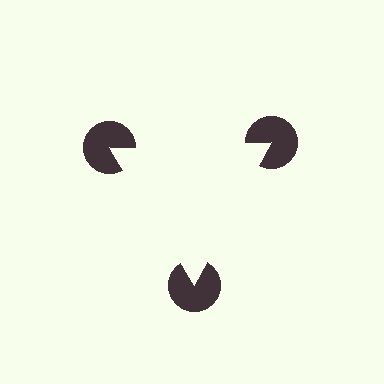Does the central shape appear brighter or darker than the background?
It typically appears slightly brighter than the background, even though no actual brightness change is drawn.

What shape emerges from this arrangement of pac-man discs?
An illusory triangle — its edges are inferred from the aligned wedge cuts in the pac-man discs, not physically drawn.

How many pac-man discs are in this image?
There are 3 — one at each vertex of the illusory triangle.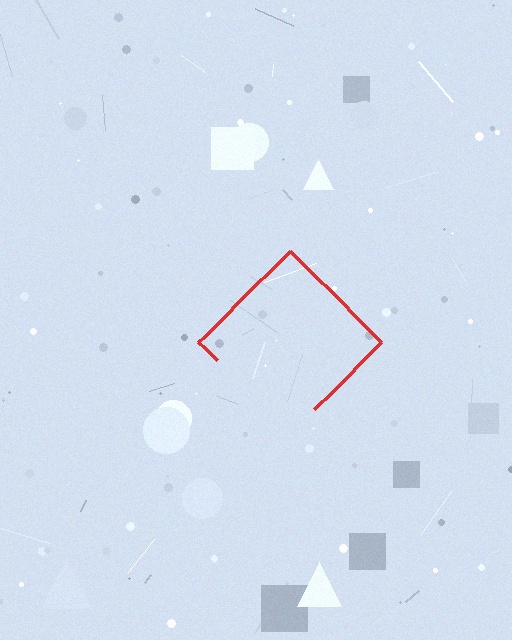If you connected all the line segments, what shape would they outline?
They would outline a diamond.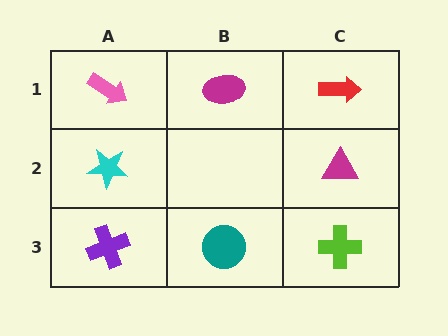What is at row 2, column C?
A magenta triangle.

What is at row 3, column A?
A purple cross.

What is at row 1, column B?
A magenta ellipse.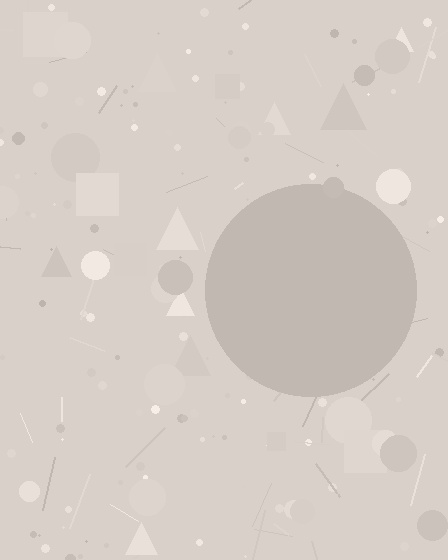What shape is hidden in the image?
A circle is hidden in the image.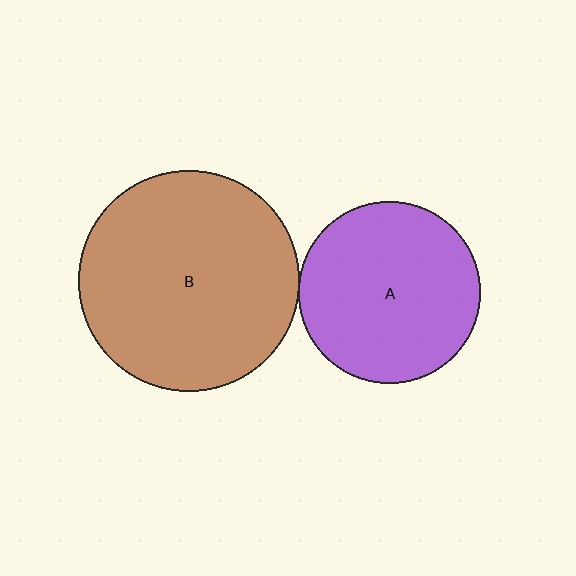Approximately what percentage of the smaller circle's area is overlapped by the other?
Approximately 5%.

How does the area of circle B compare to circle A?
Approximately 1.5 times.